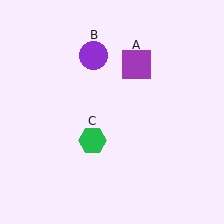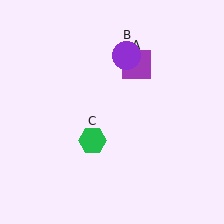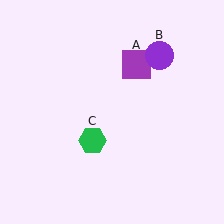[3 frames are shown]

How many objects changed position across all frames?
1 object changed position: purple circle (object B).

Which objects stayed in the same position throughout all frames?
Purple square (object A) and green hexagon (object C) remained stationary.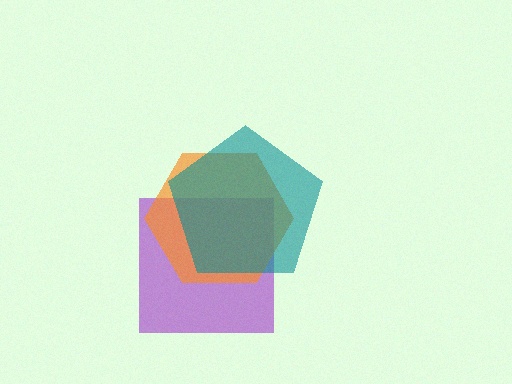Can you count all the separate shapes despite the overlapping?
Yes, there are 3 separate shapes.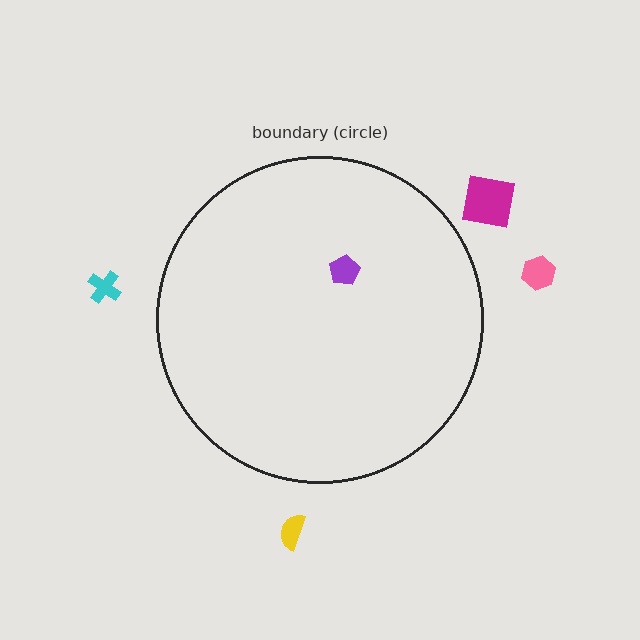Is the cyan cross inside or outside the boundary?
Outside.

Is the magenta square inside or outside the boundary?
Outside.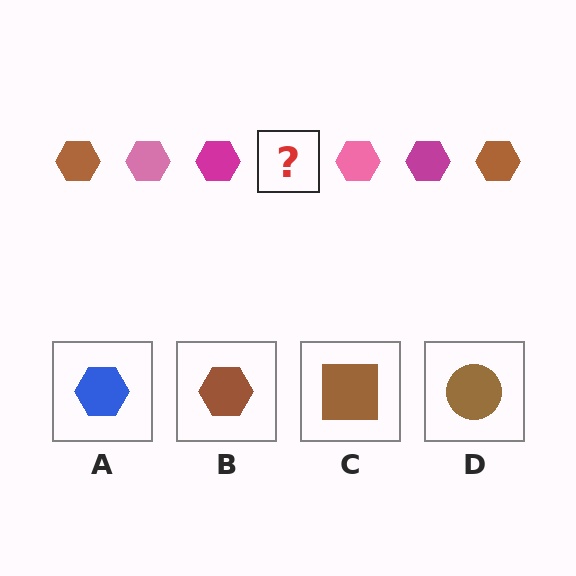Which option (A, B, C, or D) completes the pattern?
B.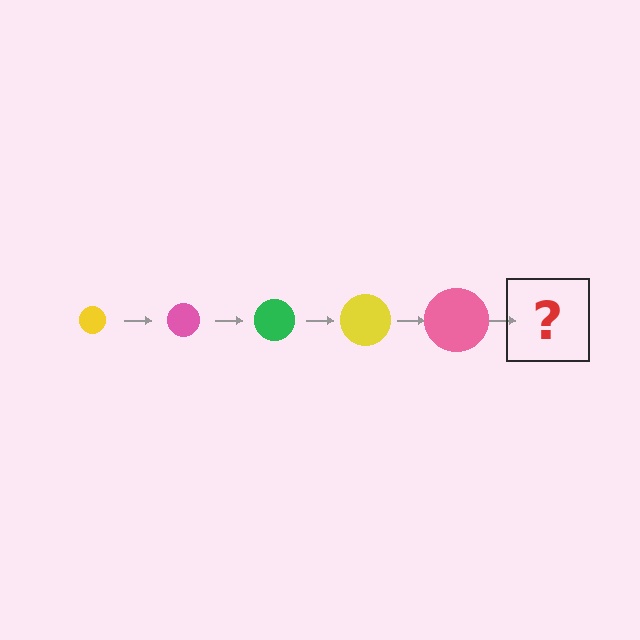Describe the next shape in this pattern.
It should be a green circle, larger than the previous one.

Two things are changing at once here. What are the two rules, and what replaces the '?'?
The two rules are that the circle grows larger each step and the color cycles through yellow, pink, and green. The '?' should be a green circle, larger than the previous one.